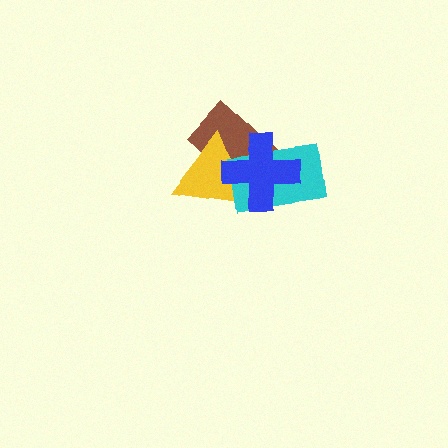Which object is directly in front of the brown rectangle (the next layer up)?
The yellow triangle is directly in front of the brown rectangle.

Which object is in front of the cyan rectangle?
The blue cross is in front of the cyan rectangle.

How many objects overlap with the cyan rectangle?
3 objects overlap with the cyan rectangle.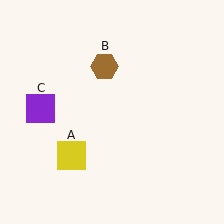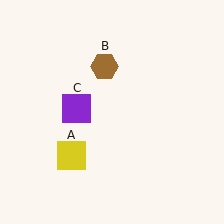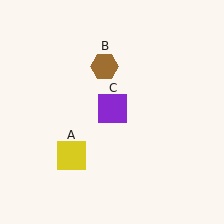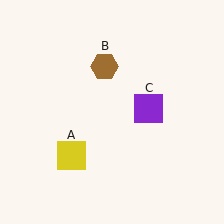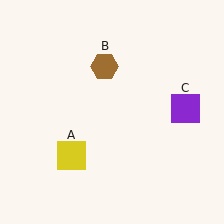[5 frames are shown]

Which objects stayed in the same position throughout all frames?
Yellow square (object A) and brown hexagon (object B) remained stationary.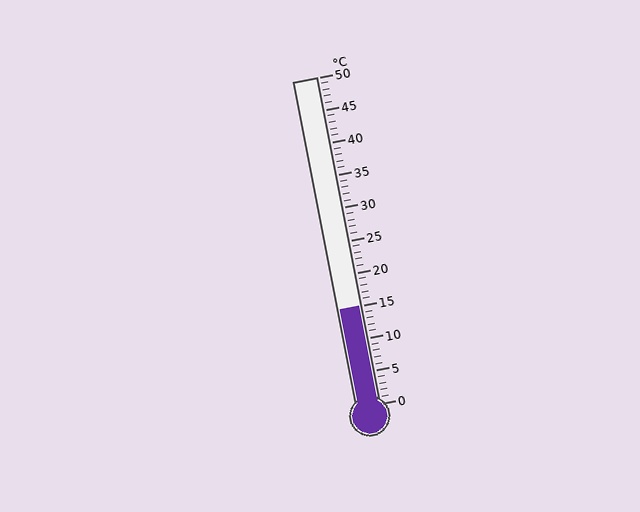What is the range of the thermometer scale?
The thermometer scale ranges from 0°C to 50°C.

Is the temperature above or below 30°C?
The temperature is below 30°C.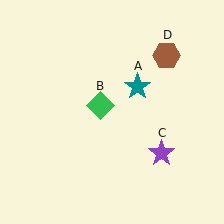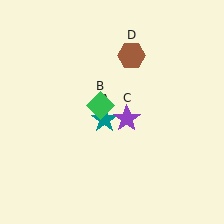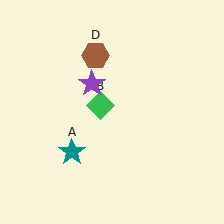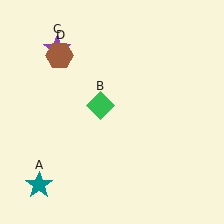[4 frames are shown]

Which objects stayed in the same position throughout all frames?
Green diamond (object B) remained stationary.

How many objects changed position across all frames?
3 objects changed position: teal star (object A), purple star (object C), brown hexagon (object D).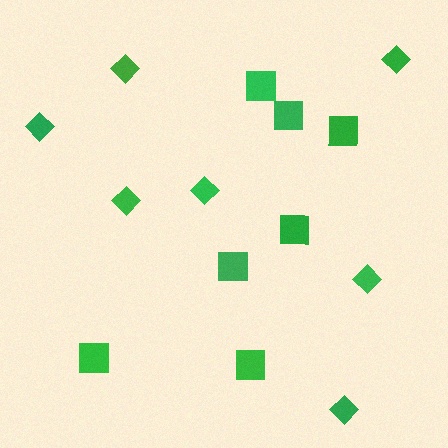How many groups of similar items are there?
There are 2 groups: one group of diamonds (7) and one group of squares (7).